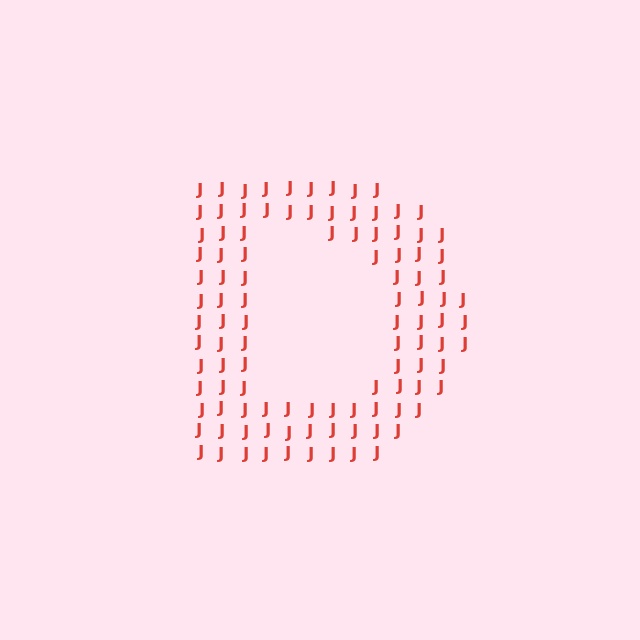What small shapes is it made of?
It is made of small letter J's.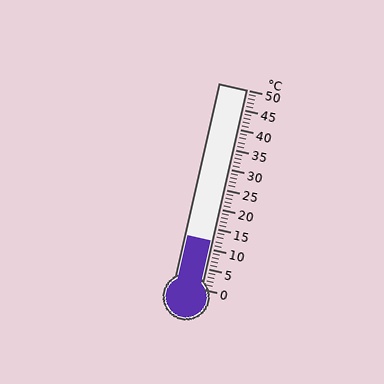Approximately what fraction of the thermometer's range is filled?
The thermometer is filled to approximately 25% of its range.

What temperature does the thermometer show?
The thermometer shows approximately 12°C.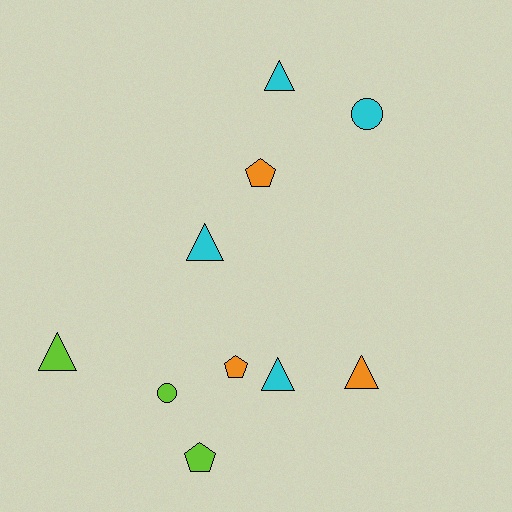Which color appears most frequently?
Cyan, with 4 objects.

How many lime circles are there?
There is 1 lime circle.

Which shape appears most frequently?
Triangle, with 5 objects.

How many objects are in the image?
There are 10 objects.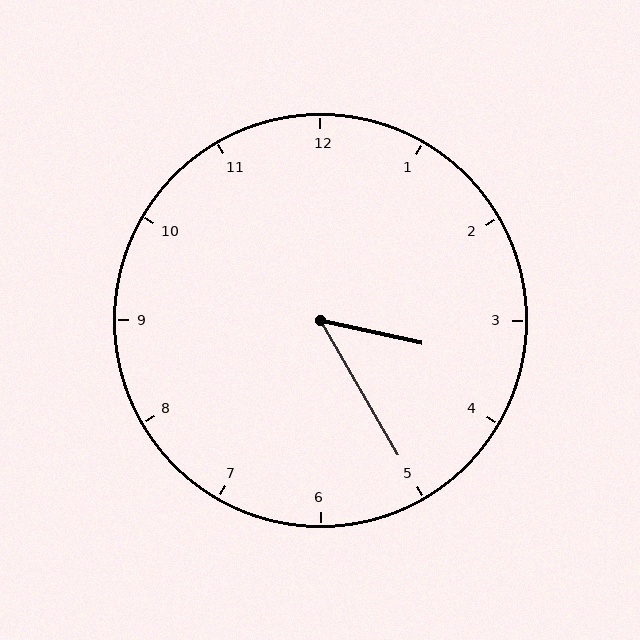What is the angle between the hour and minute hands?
Approximately 48 degrees.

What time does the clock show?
3:25.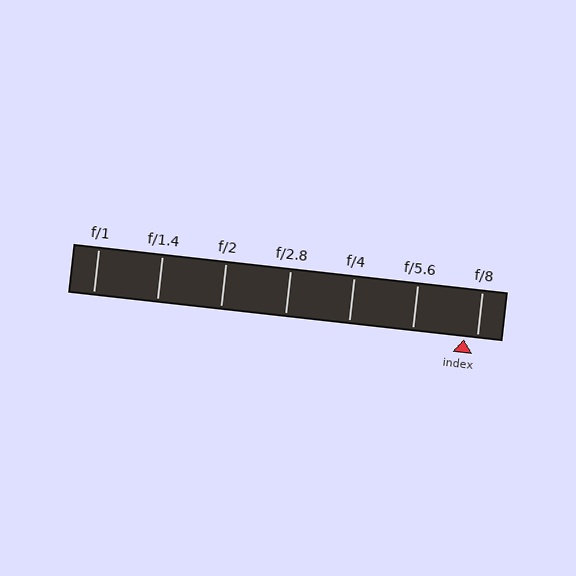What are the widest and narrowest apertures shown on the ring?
The widest aperture shown is f/1 and the narrowest is f/8.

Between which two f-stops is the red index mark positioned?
The index mark is between f/5.6 and f/8.